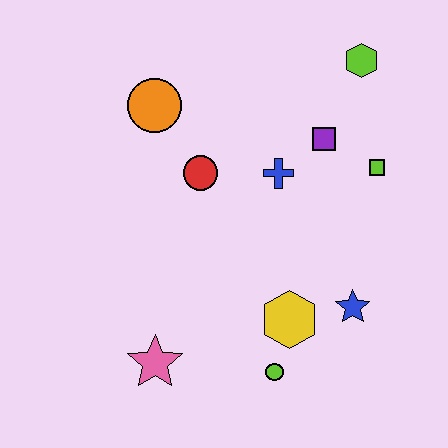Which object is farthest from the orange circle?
The lime circle is farthest from the orange circle.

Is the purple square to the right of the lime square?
No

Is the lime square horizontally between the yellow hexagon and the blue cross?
No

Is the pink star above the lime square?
No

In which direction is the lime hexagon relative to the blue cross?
The lime hexagon is above the blue cross.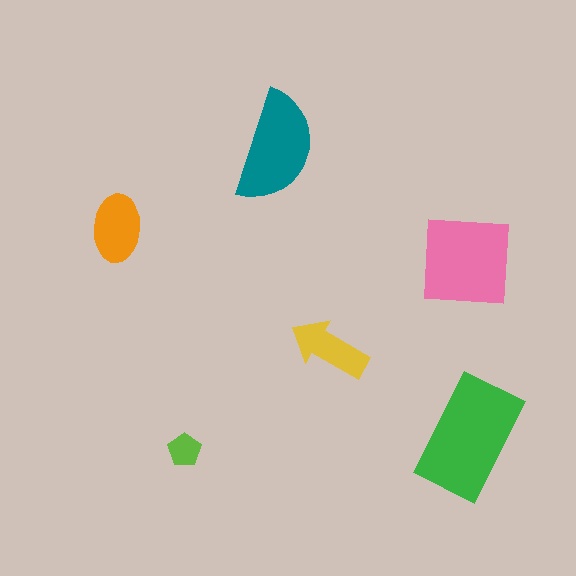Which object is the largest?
The green rectangle.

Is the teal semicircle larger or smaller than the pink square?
Smaller.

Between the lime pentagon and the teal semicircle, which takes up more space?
The teal semicircle.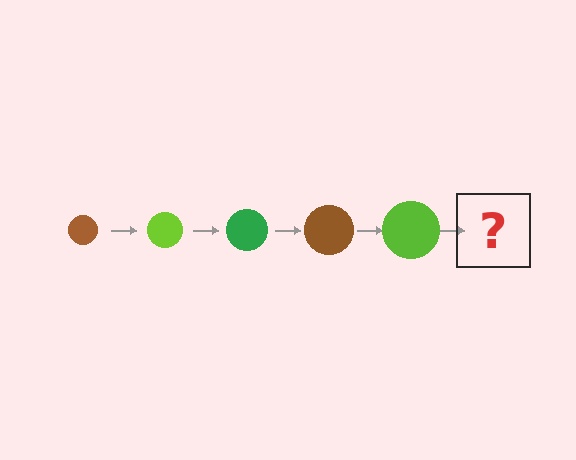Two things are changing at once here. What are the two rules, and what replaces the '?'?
The two rules are that the circle grows larger each step and the color cycles through brown, lime, and green. The '?' should be a green circle, larger than the previous one.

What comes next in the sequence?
The next element should be a green circle, larger than the previous one.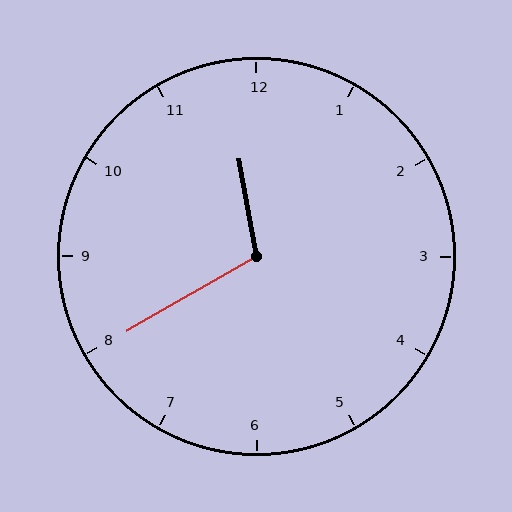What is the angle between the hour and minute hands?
Approximately 110 degrees.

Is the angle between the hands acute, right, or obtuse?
It is obtuse.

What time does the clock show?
11:40.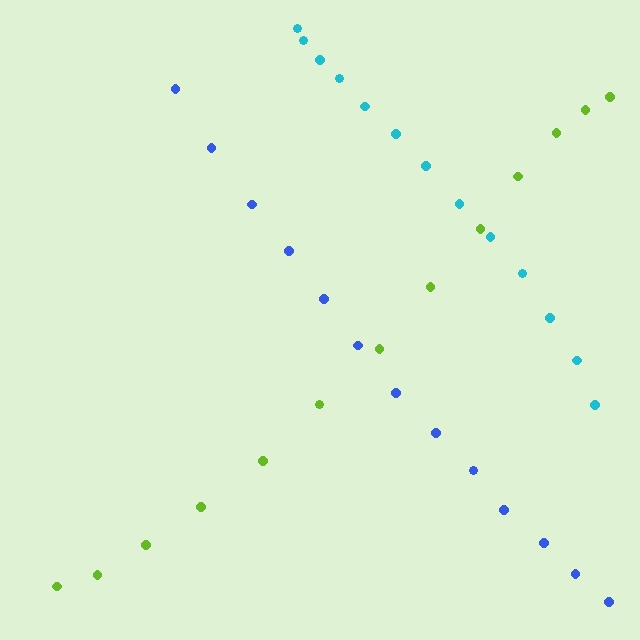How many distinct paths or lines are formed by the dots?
There are 3 distinct paths.